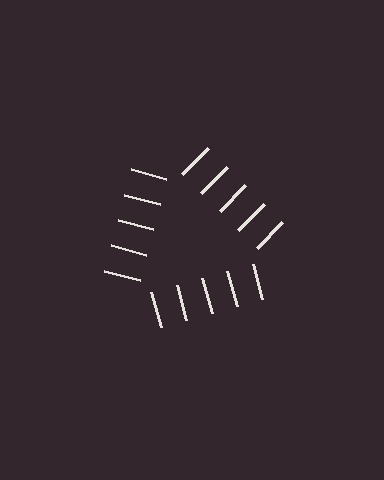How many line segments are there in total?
15 — 5 along each of the 3 edges.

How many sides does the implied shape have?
3 sides — the line-ends trace a triangle.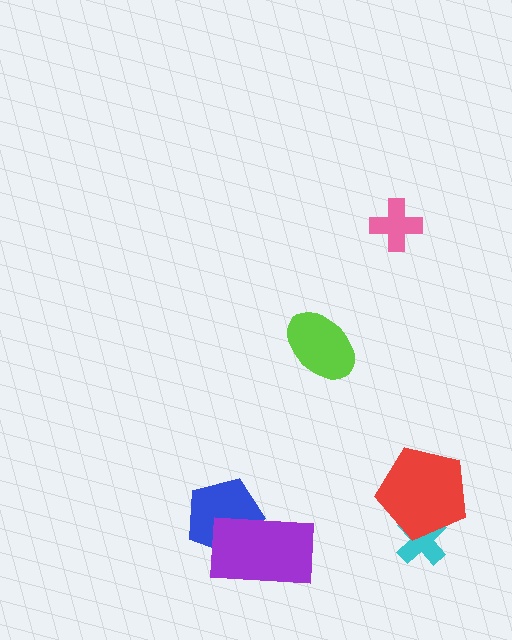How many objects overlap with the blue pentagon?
1 object overlaps with the blue pentagon.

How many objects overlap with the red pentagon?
1 object overlaps with the red pentagon.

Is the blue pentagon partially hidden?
Yes, it is partially covered by another shape.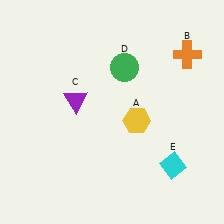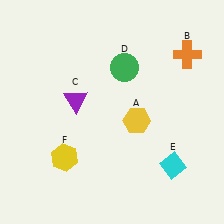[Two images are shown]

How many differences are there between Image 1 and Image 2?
There is 1 difference between the two images.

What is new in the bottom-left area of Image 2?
A yellow hexagon (F) was added in the bottom-left area of Image 2.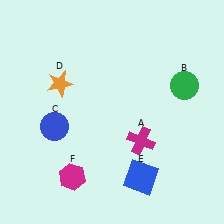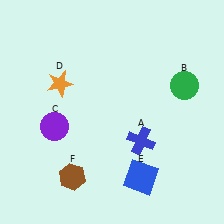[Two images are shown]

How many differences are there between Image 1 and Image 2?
There are 3 differences between the two images.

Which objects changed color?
A changed from magenta to blue. C changed from blue to purple. F changed from magenta to brown.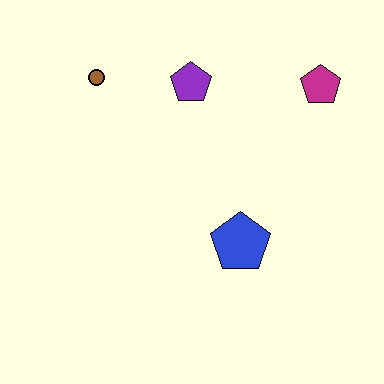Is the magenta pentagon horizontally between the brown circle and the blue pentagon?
No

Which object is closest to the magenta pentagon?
The purple pentagon is closest to the magenta pentagon.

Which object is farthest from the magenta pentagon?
The brown circle is farthest from the magenta pentagon.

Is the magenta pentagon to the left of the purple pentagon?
No